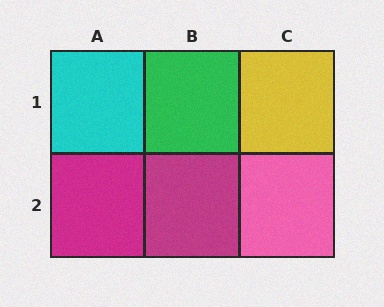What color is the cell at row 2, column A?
Magenta.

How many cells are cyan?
1 cell is cyan.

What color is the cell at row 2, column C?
Pink.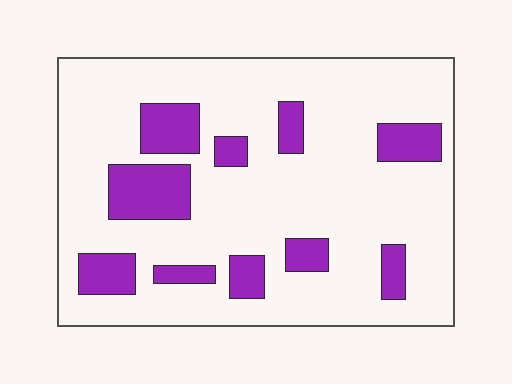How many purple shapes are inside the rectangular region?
10.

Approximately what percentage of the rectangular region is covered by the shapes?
Approximately 20%.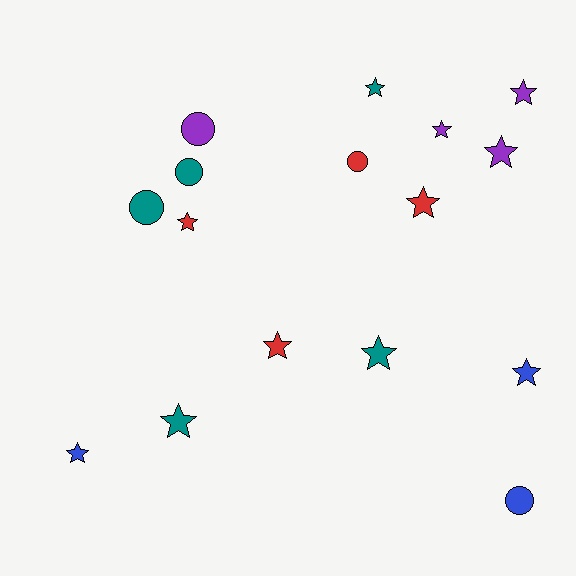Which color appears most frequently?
Teal, with 5 objects.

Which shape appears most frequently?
Star, with 11 objects.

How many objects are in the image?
There are 16 objects.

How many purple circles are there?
There is 1 purple circle.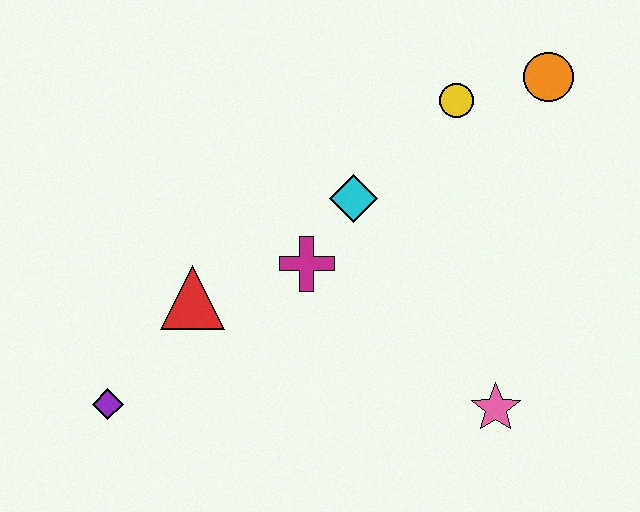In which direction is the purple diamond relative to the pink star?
The purple diamond is to the left of the pink star.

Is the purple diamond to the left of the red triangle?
Yes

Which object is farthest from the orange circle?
The purple diamond is farthest from the orange circle.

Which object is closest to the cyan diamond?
The magenta cross is closest to the cyan diamond.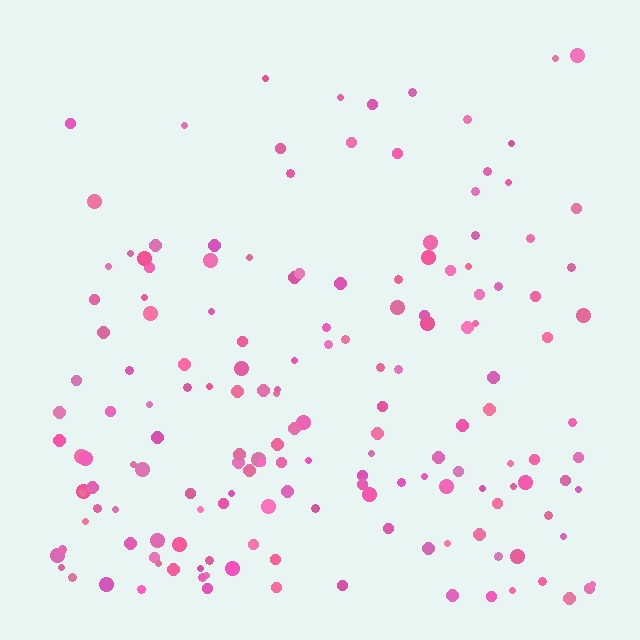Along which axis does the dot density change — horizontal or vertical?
Vertical.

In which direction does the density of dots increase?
From top to bottom, with the bottom side densest.